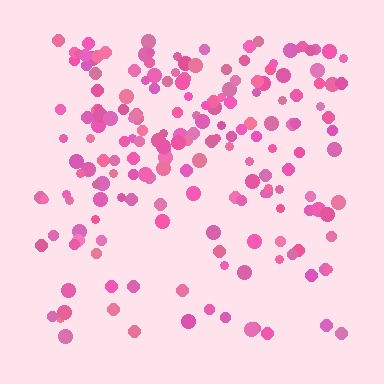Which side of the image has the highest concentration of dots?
The top.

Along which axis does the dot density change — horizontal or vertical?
Vertical.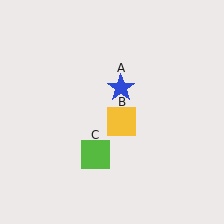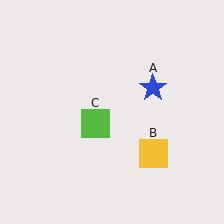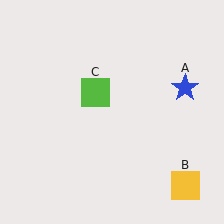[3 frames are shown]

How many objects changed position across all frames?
3 objects changed position: blue star (object A), yellow square (object B), lime square (object C).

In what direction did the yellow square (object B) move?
The yellow square (object B) moved down and to the right.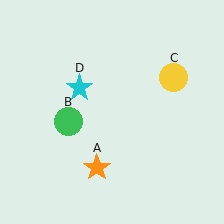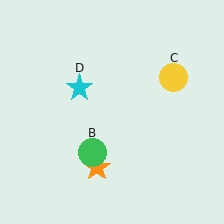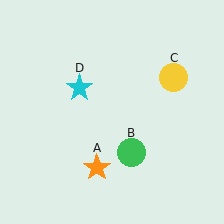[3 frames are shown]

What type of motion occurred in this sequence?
The green circle (object B) rotated counterclockwise around the center of the scene.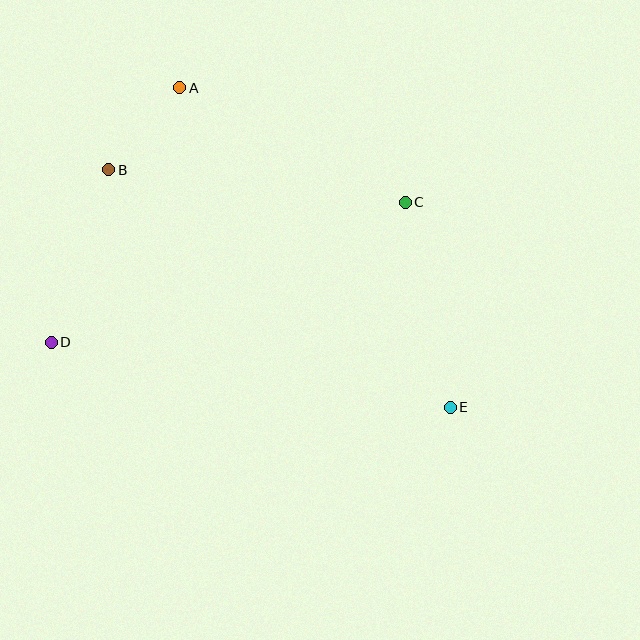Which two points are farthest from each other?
Points A and E are farthest from each other.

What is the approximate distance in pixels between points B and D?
The distance between B and D is approximately 182 pixels.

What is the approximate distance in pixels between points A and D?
The distance between A and D is approximately 285 pixels.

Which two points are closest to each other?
Points A and B are closest to each other.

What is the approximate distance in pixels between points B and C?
The distance between B and C is approximately 298 pixels.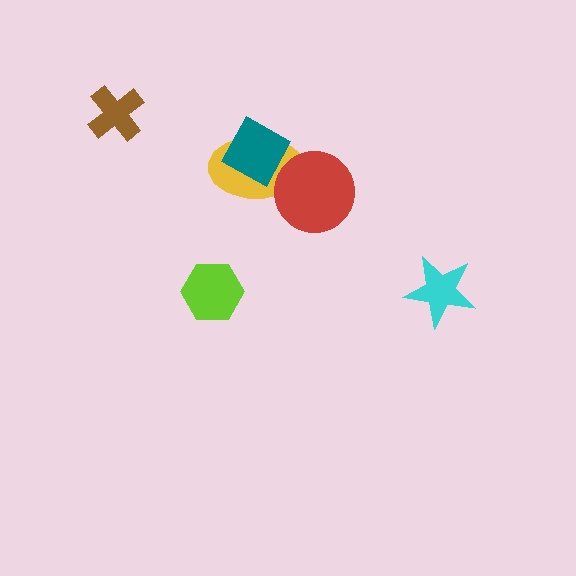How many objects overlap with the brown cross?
0 objects overlap with the brown cross.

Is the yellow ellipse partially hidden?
Yes, it is partially covered by another shape.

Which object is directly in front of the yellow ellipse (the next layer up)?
The teal square is directly in front of the yellow ellipse.